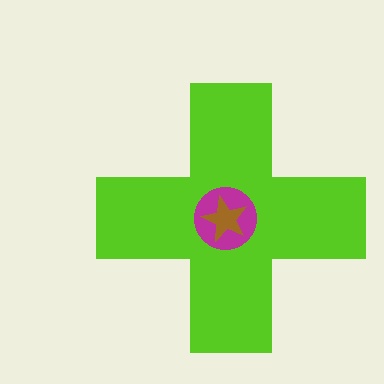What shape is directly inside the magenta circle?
The brown star.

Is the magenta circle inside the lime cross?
Yes.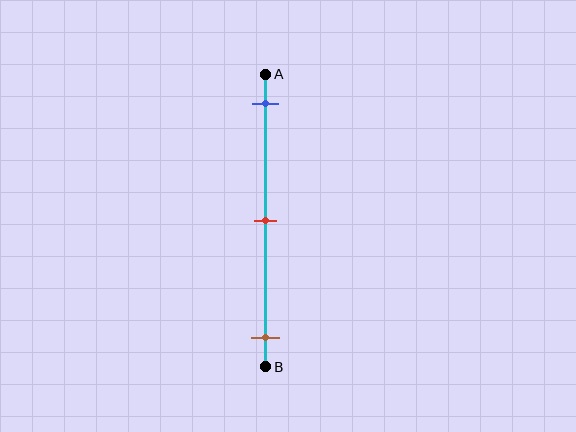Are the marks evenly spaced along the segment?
Yes, the marks are approximately evenly spaced.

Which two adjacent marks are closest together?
The blue and red marks are the closest adjacent pair.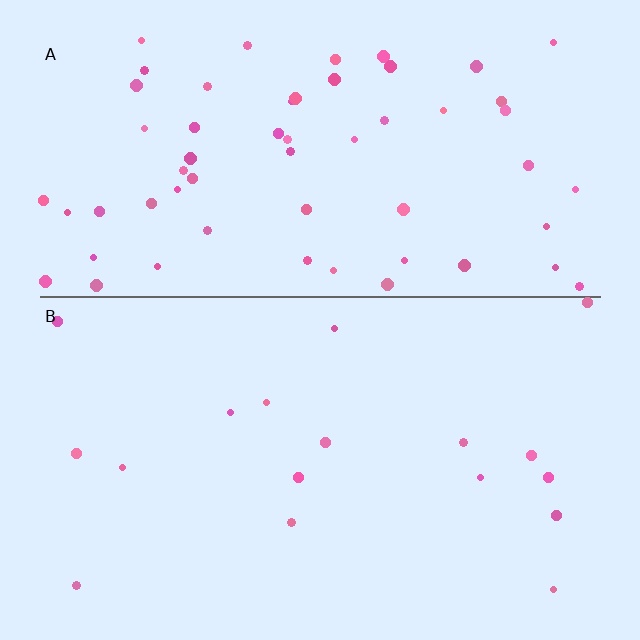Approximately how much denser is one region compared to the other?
Approximately 3.3× — region A over region B.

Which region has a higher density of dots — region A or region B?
A (the top).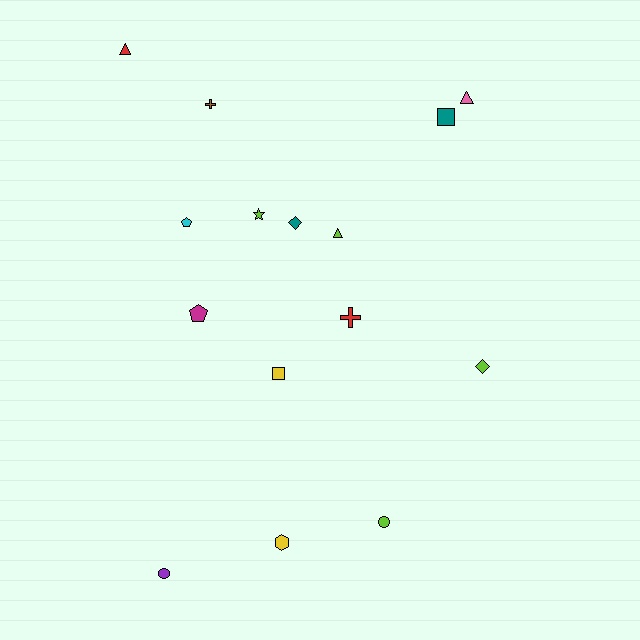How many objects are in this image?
There are 15 objects.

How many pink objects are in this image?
There is 1 pink object.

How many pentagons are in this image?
There are 2 pentagons.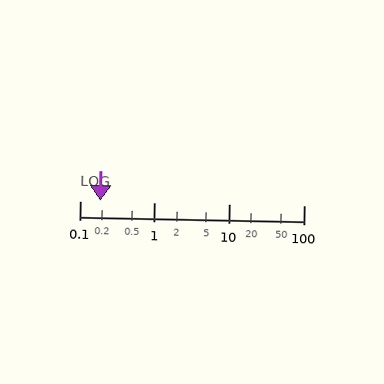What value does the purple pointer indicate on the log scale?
The pointer indicates approximately 0.19.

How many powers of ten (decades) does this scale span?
The scale spans 3 decades, from 0.1 to 100.